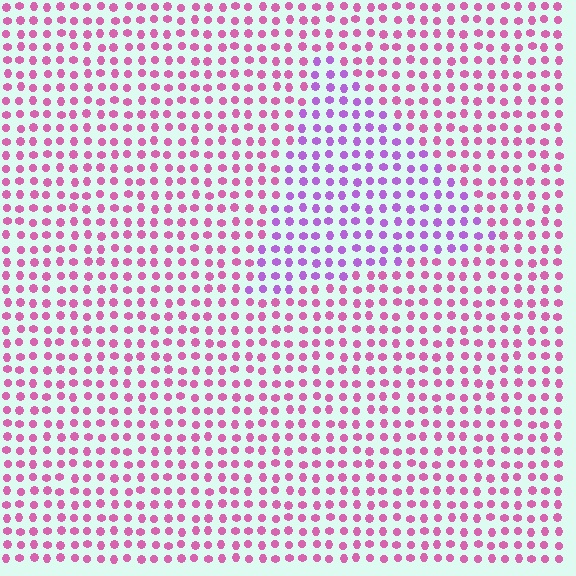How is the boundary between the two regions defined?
The boundary is defined purely by a slight shift in hue (about 39 degrees). Spacing, size, and orientation are identical on both sides.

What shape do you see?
I see a triangle.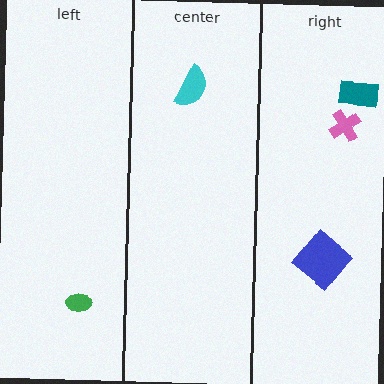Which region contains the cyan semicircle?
The center region.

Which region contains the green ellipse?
The left region.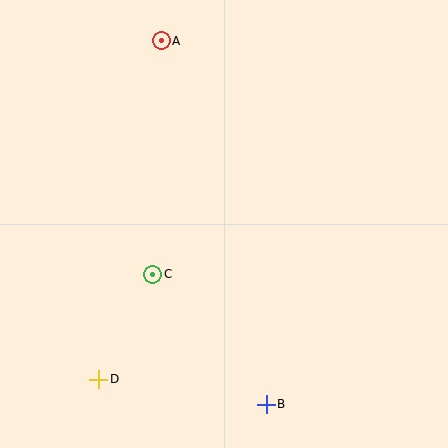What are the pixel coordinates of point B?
Point B is at (266, 404).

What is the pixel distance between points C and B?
The distance between C and B is 173 pixels.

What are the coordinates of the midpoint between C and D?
The midpoint between C and D is at (126, 327).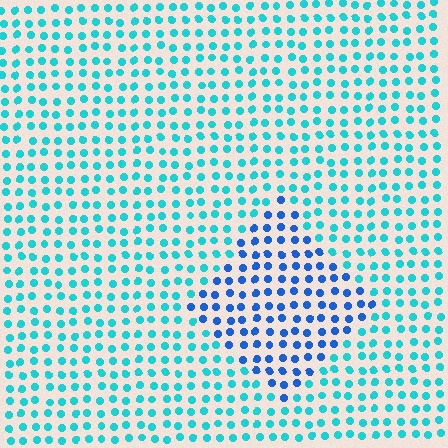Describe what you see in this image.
The image is filled with small cyan elements in a uniform arrangement. A diamond-shaped region is visible where the elements are tinted to a slightly different hue, forming a subtle color boundary.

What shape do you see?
I see a diamond.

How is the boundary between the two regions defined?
The boundary is defined purely by a slight shift in hue (about 38 degrees). Spacing, size, and orientation are identical on both sides.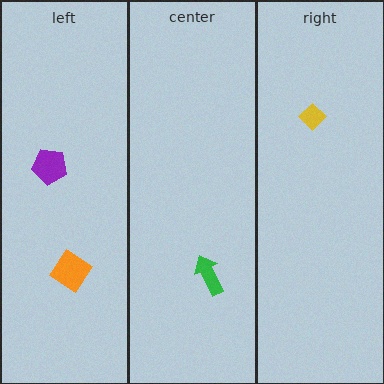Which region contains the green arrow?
The center region.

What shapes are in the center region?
The green arrow.